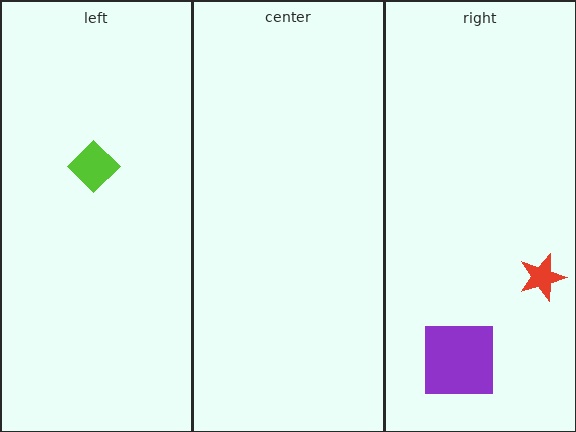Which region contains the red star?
The right region.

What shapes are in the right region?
The purple square, the red star.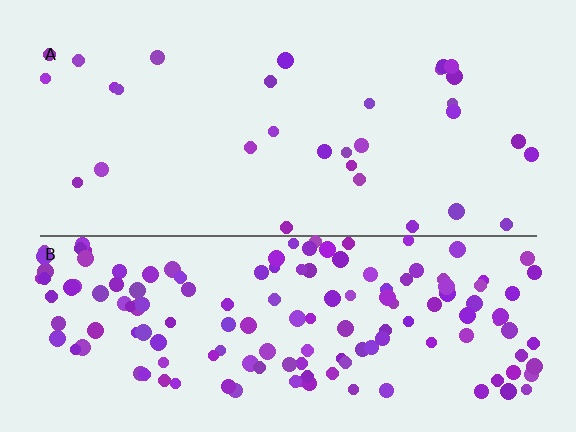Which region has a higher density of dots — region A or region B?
B (the bottom).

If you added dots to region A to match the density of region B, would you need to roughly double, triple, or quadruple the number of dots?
Approximately quadruple.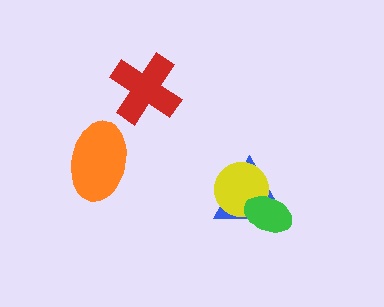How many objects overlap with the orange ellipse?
0 objects overlap with the orange ellipse.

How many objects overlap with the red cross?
0 objects overlap with the red cross.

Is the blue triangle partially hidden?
Yes, it is partially covered by another shape.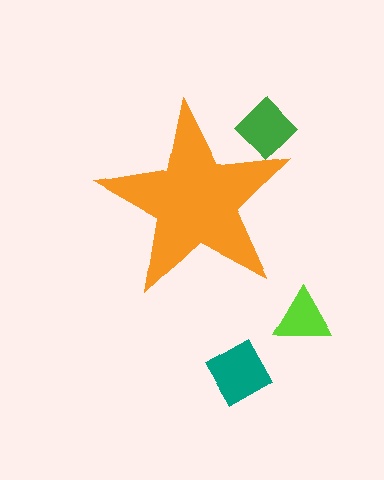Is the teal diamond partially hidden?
No, the teal diamond is fully visible.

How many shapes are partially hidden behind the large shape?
1 shape is partially hidden.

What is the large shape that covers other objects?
An orange star.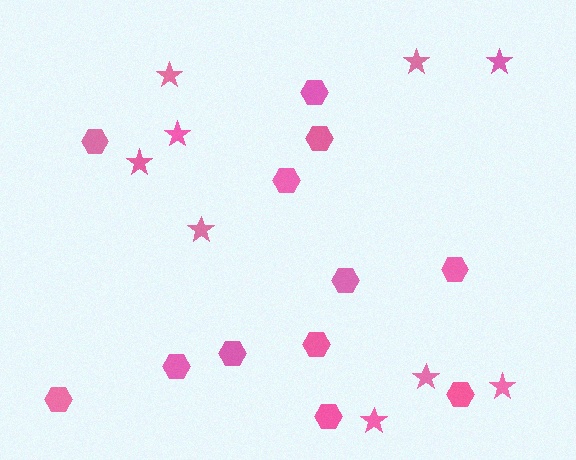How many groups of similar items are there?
There are 2 groups: one group of stars (9) and one group of hexagons (12).